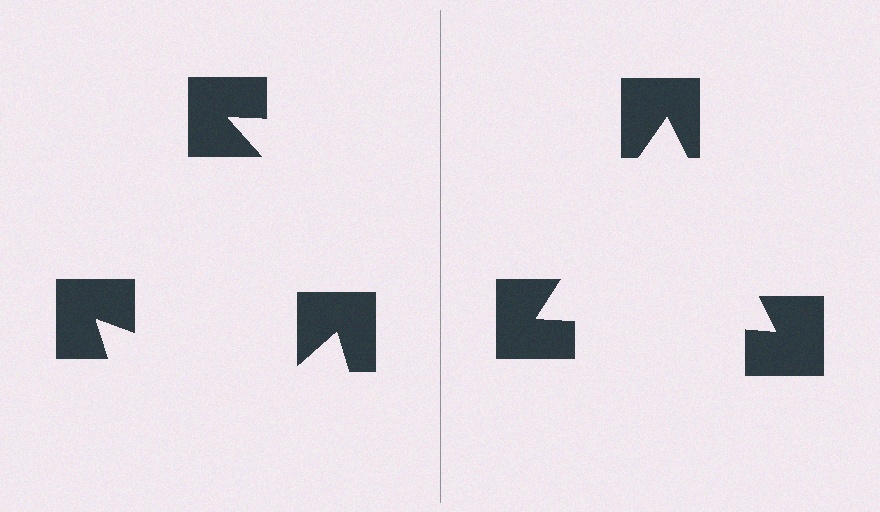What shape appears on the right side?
An illusory triangle.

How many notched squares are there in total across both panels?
6 — 3 on each side.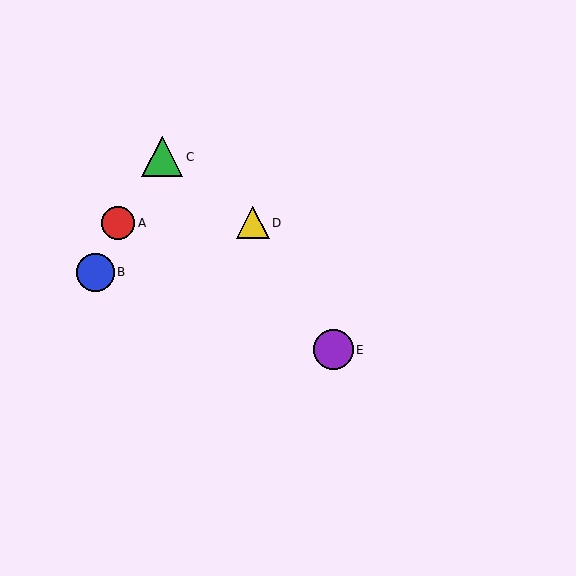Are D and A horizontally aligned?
Yes, both are at y≈223.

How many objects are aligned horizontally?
2 objects (A, D) are aligned horizontally.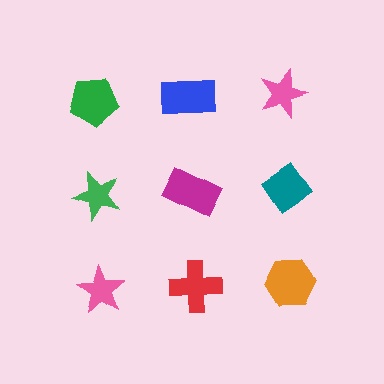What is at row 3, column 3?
An orange hexagon.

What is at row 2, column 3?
A teal diamond.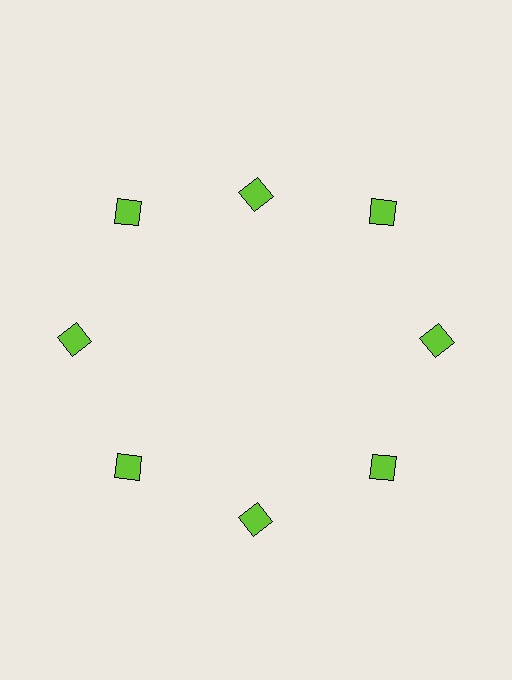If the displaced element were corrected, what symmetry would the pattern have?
It would have 8-fold rotational symmetry — the pattern would map onto itself every 45 degrees.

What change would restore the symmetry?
The symmetry would be restored by moving it outward, back onto the ring so that all 8 squares sit at equal angles and equal distance from the center.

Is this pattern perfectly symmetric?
No. The 8 lime squares are arranged in a ring, but one element near the 12 o'clock position is pulled inward toward the center, breaking the 8-fold rotational symmetry.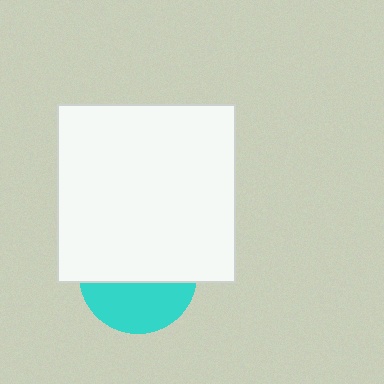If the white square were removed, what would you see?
You would see the complete cyan circle.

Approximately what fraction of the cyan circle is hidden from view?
Roughly 59% of the cyan circle is hidden behind the white square.